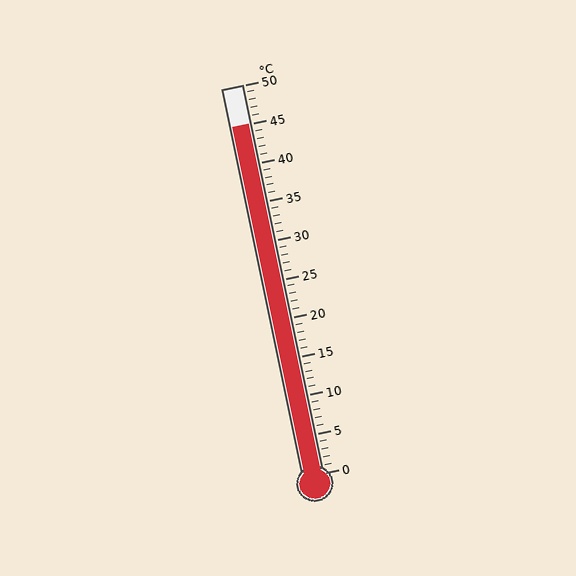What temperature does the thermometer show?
The thermometer shows approximately 45°C.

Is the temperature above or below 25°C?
The temperature is above 25°C.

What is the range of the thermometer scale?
The thermometer scale ranges from 0°C to 50°C.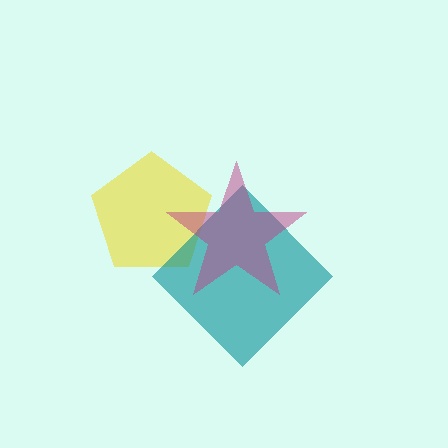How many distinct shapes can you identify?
There are 3 distinct shapes: a yellow pentagon, a teal diamond, a magenta star.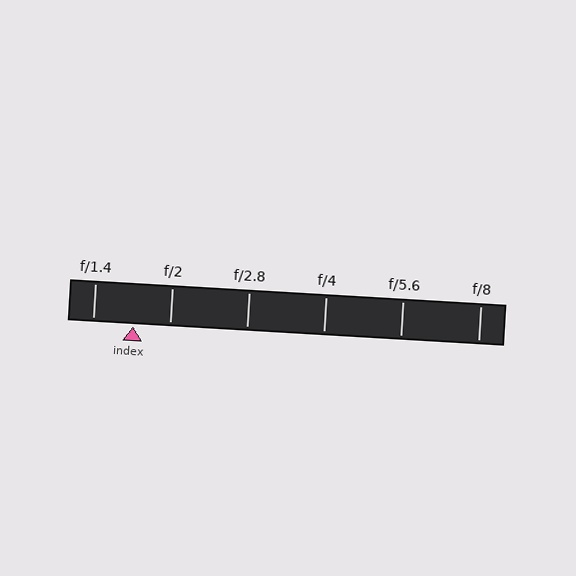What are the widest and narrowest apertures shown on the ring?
The widest aperture shown is f/1.4 and the narrowest is f/8.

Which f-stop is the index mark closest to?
The index mark is closest to f/2.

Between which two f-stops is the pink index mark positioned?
The index mark is between f/1.4 and f/2.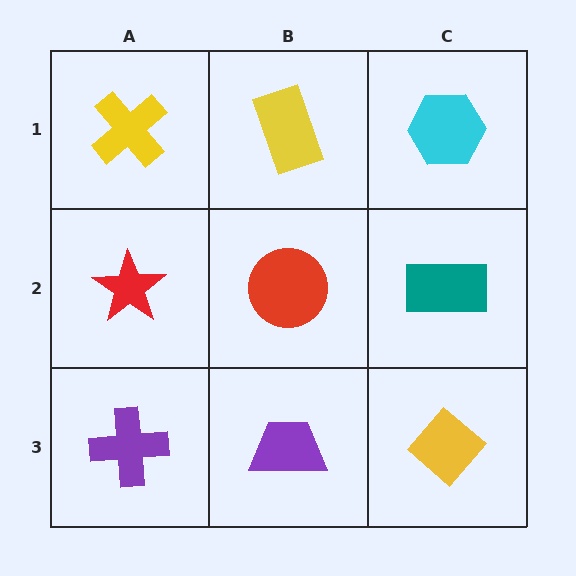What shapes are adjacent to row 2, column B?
A yellow rectangle (row 1, column B), a purple trapezoid (row 3, column B), a red star (row 2, column A), a teal rectangle (row 2, column C).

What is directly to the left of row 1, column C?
A yellow rectangle.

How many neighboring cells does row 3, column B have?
3.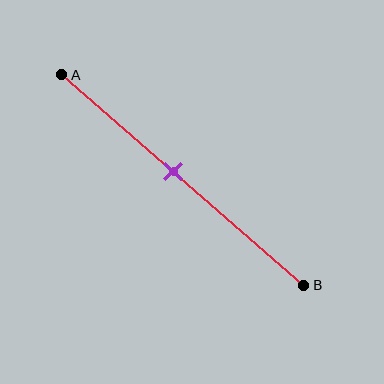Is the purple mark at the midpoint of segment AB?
No, the mark is at about 45% from A, not at the 50% midpoint.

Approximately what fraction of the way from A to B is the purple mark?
The purple mark is approximately 45% of the way from A to B.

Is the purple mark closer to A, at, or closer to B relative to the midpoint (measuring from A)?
The purple mark is closer to point A than the midpoint of segment AB.